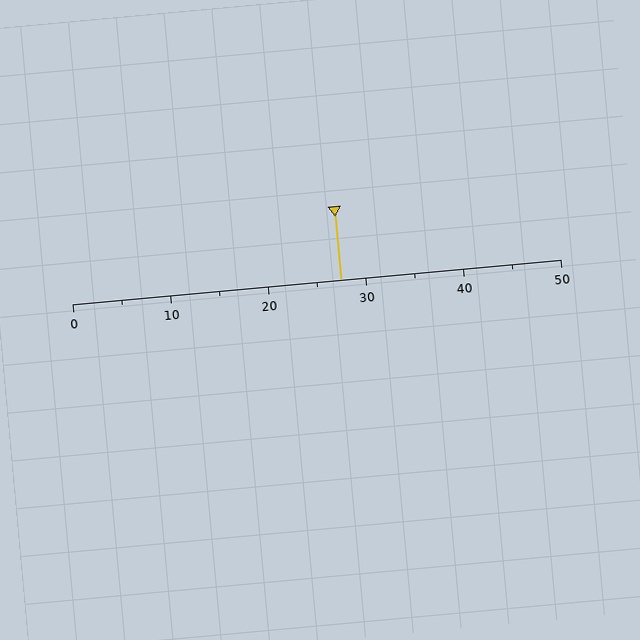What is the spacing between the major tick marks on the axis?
The major ticks are spaced 10 apart.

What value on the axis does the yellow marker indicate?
The marker indicates approximately 27.5.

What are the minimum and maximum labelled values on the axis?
The axis runs from 0 to 50.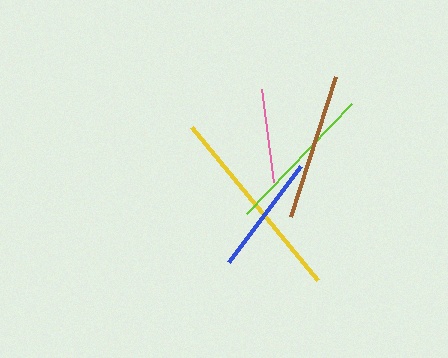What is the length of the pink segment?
The pink segment is approximately 94 pixels long.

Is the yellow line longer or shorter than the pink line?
The yellow line is longer than the pink line.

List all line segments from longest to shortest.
From longest to shortest: yellow, lime, brown, blue, pink.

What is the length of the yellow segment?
The yellow segment is approximately 198 pixels long.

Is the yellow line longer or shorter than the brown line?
The yellow line is longer than the brown line.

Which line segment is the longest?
The yellow line is the longest at approximately 198 pixels.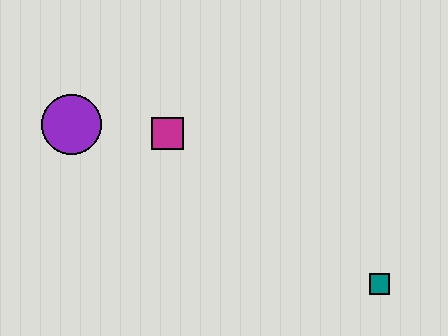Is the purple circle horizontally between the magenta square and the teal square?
No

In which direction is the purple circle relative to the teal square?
The purple circle is to the left of the teal square.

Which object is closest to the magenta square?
The purple circle is closest to the magenta square.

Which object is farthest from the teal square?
The purple circle is farthest from the teal square.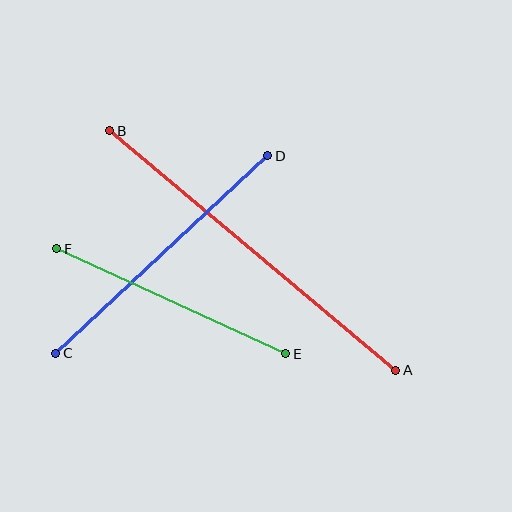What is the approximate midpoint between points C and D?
The midpoint is at approximately (162, 254) pixels.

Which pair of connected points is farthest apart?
Points A and B are farthest apart.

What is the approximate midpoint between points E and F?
The midpoint is at approximately (171, 301) pixels.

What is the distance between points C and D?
The distance is approximately 290 pixels.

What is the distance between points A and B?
The distance is approximately 373 pixels.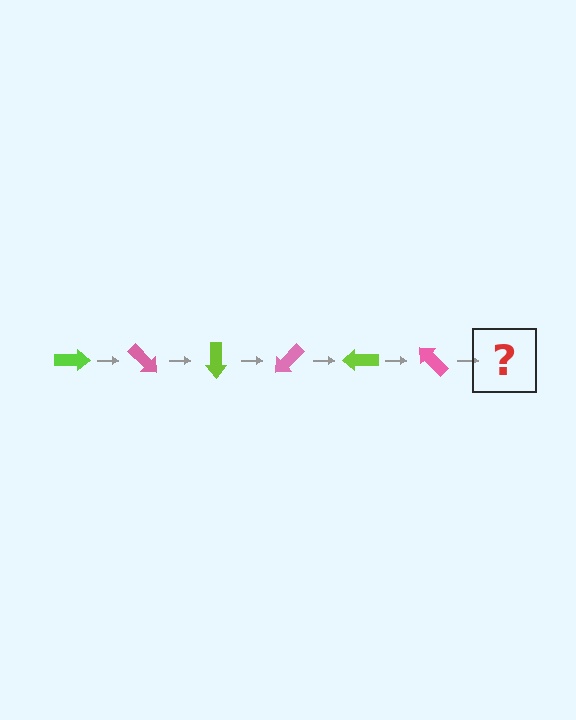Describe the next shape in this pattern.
It should be a lime arrow, rotated 270 degrees from the start.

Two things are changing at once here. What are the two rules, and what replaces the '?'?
The two rules are that it rotates 45 degrees each step and the color cycles through lime and pink. The '?' should be a lime arrow, rotated 270 degrees from the start.